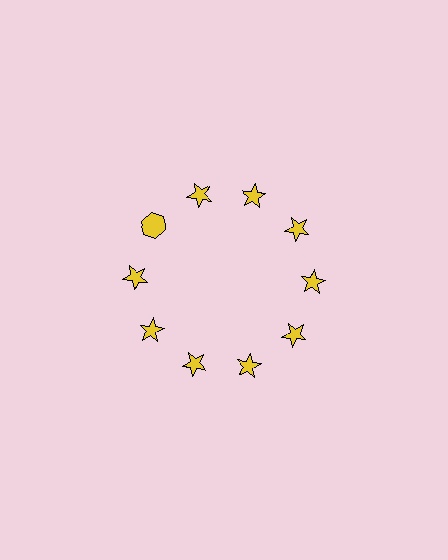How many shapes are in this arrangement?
There are 10 shapes arranged in a ring pattern.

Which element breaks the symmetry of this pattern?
The yellow hexagon at roughly the 10 o'clock position breaks the symmetry. All other shapes are yellow stars.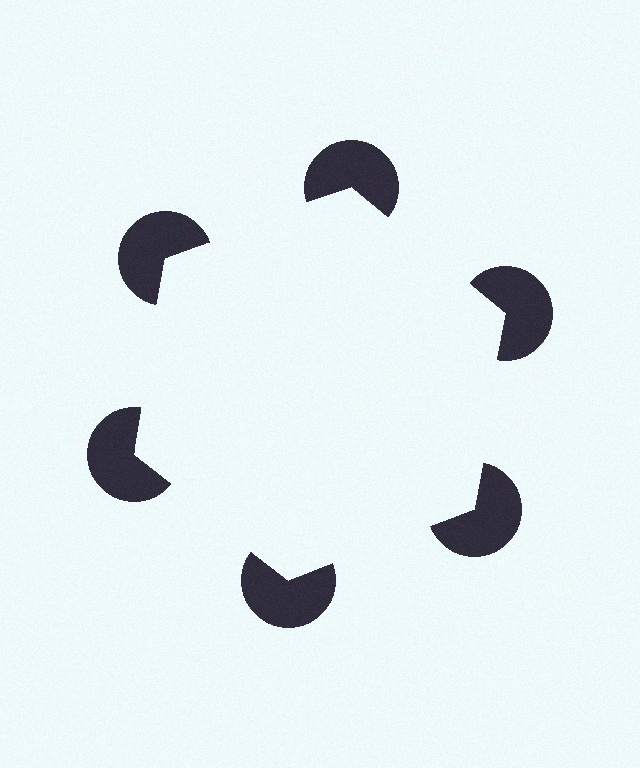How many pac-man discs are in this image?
There are 6 — one at each vertex of the illusory hexagon.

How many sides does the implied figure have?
6 sides.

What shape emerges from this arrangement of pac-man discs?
An illusory hexagon — its edges are inferred from the aligned wedge cuts in the pac-man discs, not physically drawn.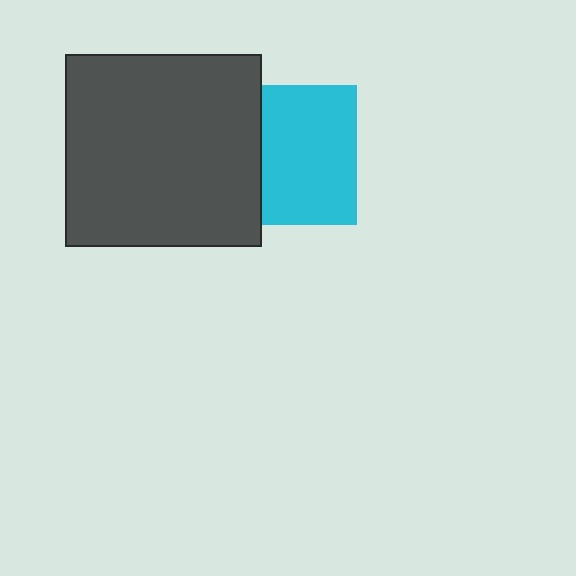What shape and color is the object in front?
The object in front is a dark gray rectangle.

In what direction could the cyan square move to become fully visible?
The cyan square could move right. That would shift it out from behind the dark gray rectangle entirely.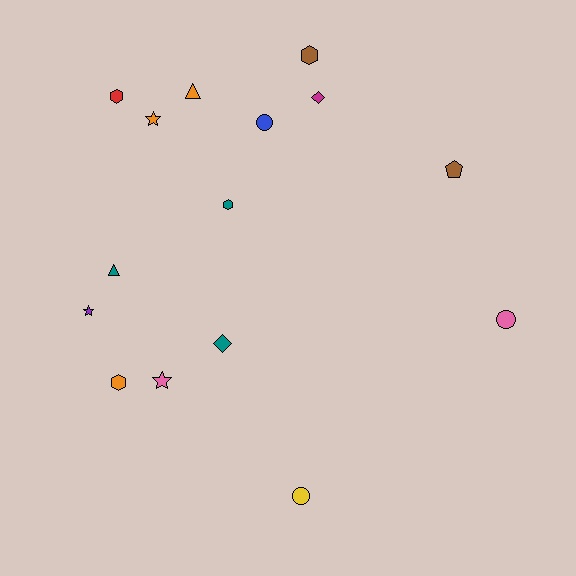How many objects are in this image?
There are 15 objects.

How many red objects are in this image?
There is 1 red object.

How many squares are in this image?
There are no squares.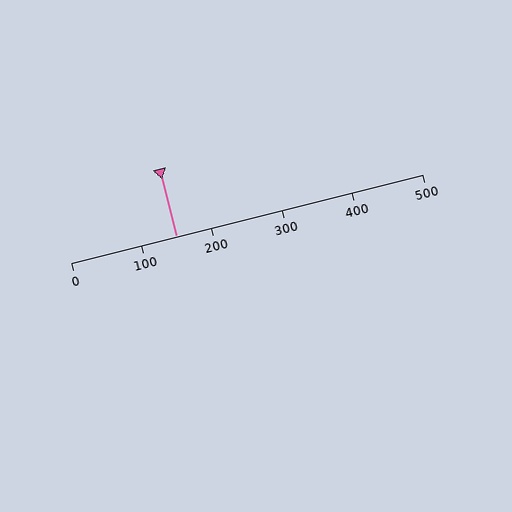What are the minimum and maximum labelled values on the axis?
The axis runs from 0 to 500.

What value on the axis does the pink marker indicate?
The marker indicates approximately 150.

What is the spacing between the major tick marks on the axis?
The major ticks are spaced 100 apart.